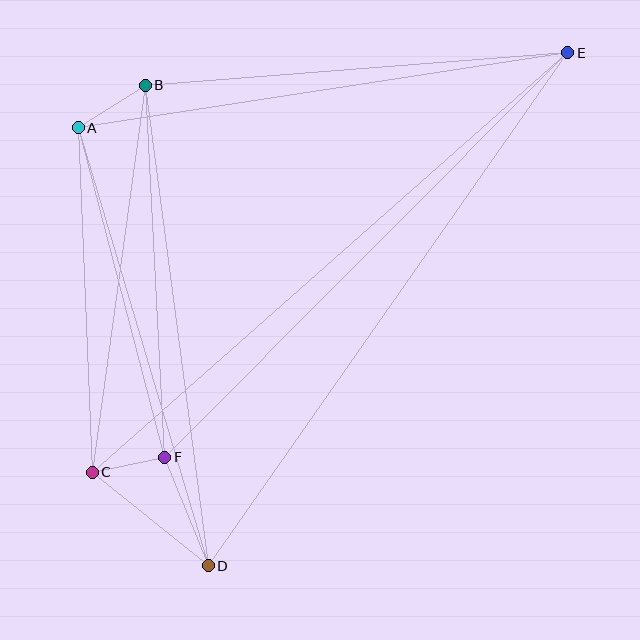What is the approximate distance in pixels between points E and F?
The distance between E and F is approximately 571 pixels.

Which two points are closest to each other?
Points C and F are closest to each other.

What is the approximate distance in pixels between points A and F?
The distance between A and F is approximately 340 pixels.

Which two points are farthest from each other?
Points C and E are farthest from each other.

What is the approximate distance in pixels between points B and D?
The distance between B and D is approximately 485 pixels.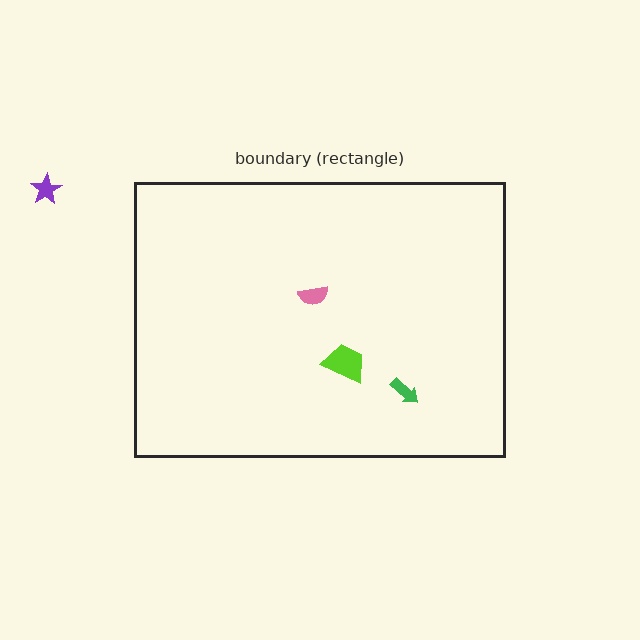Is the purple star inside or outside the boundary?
Outside.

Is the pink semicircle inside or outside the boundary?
Inside.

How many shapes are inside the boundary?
3 inside, 1 outside.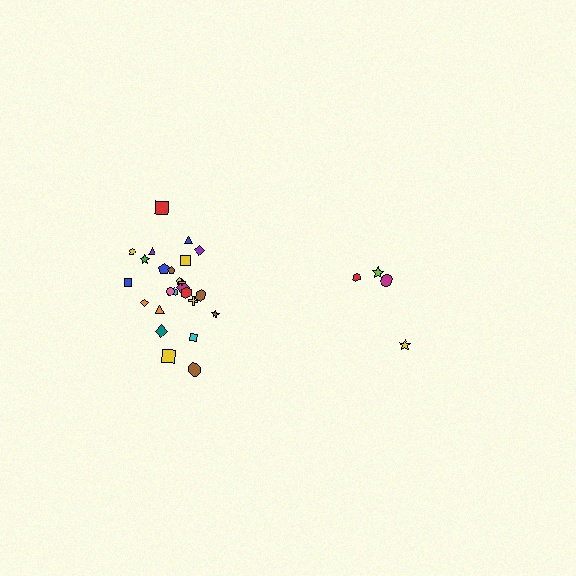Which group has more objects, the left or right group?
The left group.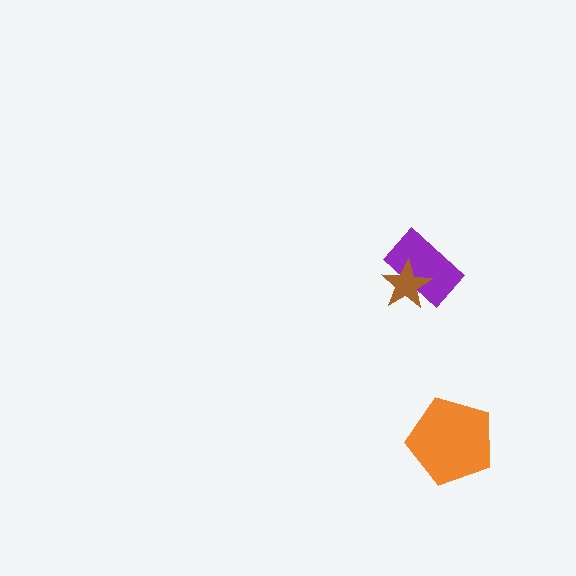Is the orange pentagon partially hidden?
No, no other shape covers it.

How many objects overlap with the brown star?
1 object overlaps with the brown star.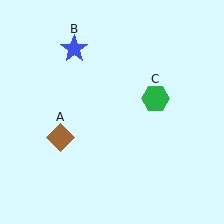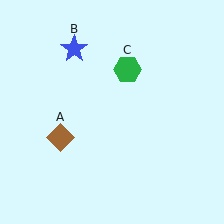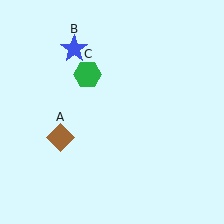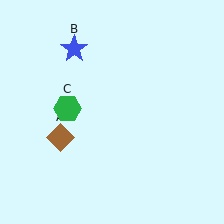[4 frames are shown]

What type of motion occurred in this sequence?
The green hexagon (object C) rotated counterclockwise around the center of the scene.